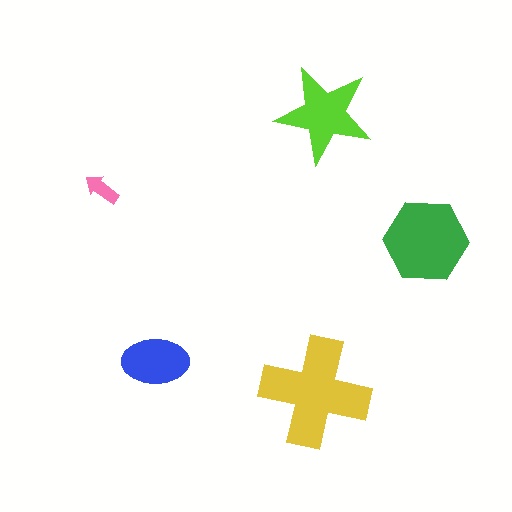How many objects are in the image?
There are 5 objects in the image.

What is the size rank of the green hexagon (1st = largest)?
2nd.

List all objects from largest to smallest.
The yellow cross, the green hexagon, the lime star, the blue ellipse, the pink arrow.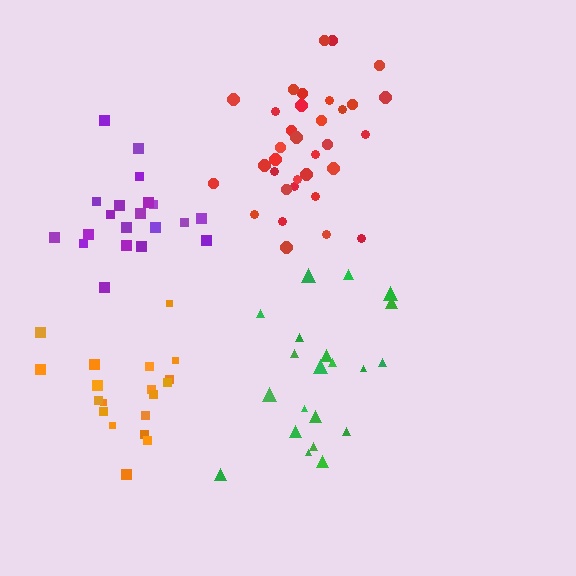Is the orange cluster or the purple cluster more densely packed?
Purple.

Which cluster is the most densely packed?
Purple.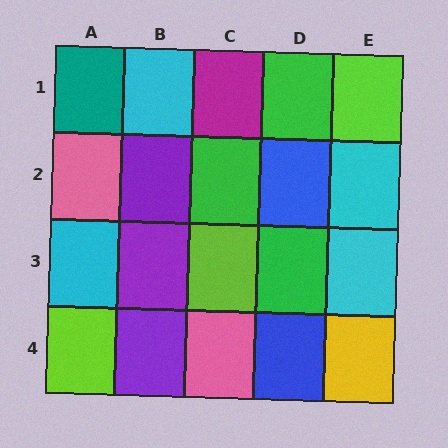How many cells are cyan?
4 cells are cyan.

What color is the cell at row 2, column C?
Green.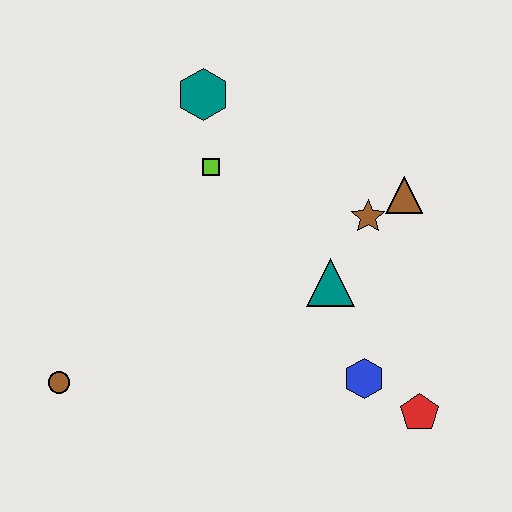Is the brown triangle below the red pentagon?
No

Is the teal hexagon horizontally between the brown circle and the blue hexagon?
Yes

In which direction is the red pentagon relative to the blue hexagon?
The red pentagon is to the right of the blue hexagon.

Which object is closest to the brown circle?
The lime square is closest to the brown circle.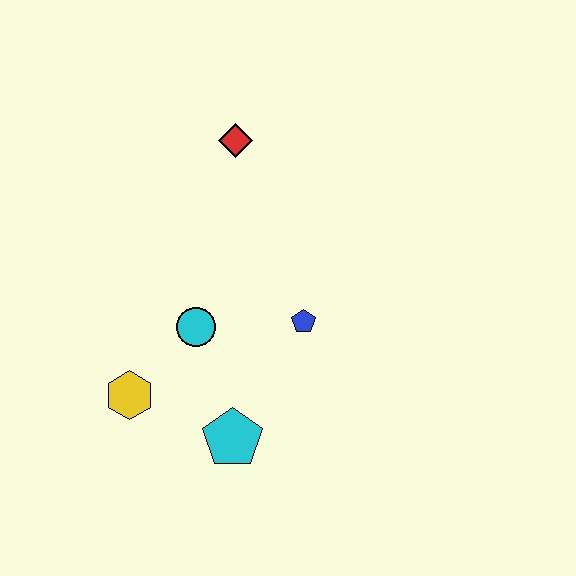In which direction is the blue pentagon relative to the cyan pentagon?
The blue pentagon is above the cyan pentagon.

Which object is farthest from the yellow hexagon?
The red diamond is farthest from the yellow hexagon.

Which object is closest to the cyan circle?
The yellow hexagon is closest to the cyan circle.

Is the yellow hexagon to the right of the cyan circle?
No